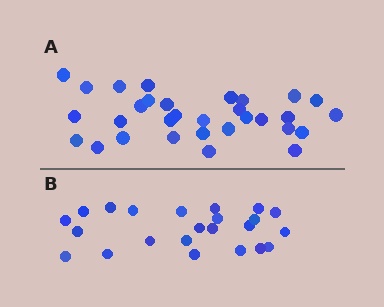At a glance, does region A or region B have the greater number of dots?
Region A (the top region) has more dots.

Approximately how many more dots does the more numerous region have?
Region A has roughly 8 or so more dots than region B.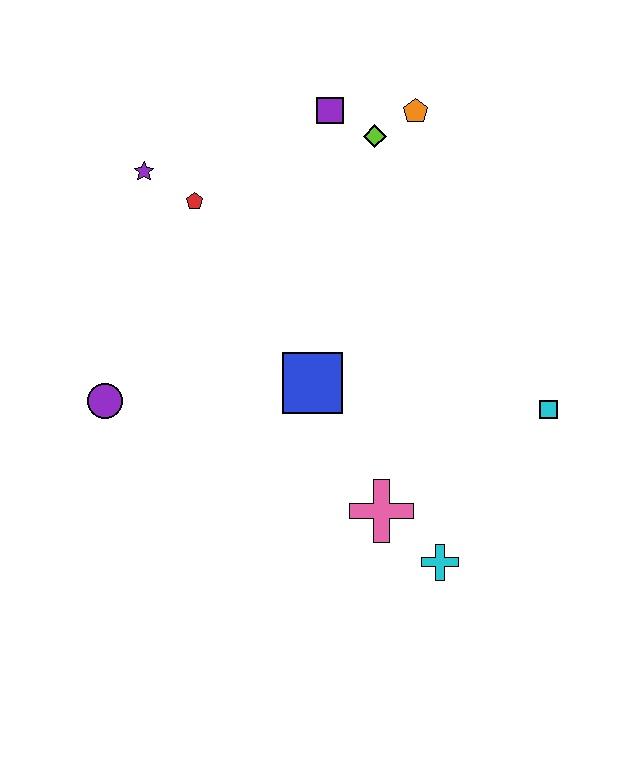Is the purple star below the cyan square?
No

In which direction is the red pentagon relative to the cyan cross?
The red pentagon is above the cyan cross.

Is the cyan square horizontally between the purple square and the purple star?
No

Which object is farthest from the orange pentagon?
The cyan cross is farthest from the orange pentagon.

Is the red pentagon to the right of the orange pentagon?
No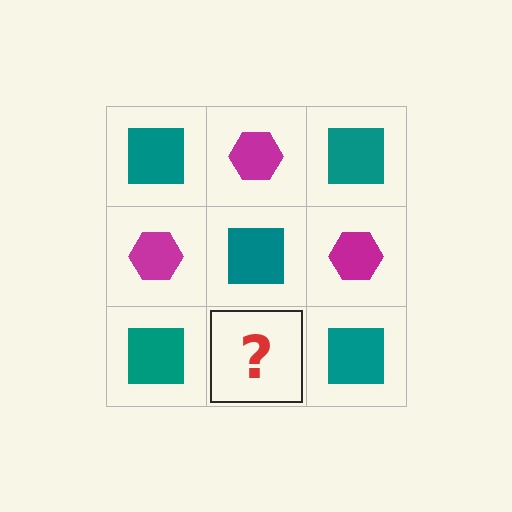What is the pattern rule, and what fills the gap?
The rule is that it alternates teal square and magenta hexagon in a checkerboard pattern. The gap should be filled with a magenta hexagon.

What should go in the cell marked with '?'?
The missing cell should contain a magenta hexagon.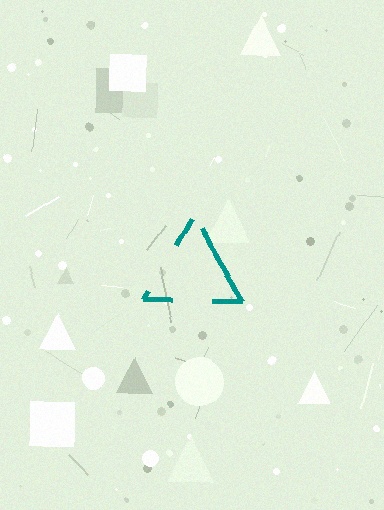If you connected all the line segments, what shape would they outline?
They would outline a triangle.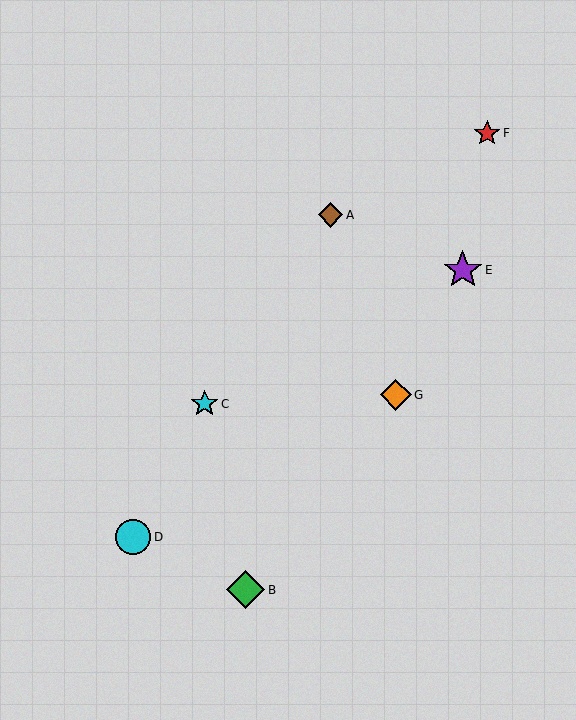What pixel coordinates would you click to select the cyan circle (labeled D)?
Click at (133, 537) to select the cyan circle D.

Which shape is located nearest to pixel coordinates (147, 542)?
The cyan circle (labeled D) at (133, 537) is nearest to that location.